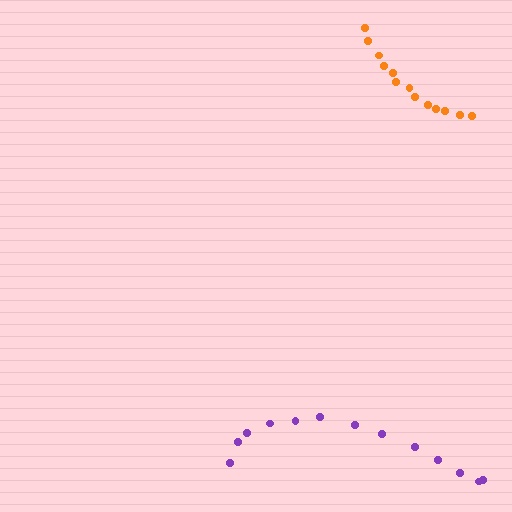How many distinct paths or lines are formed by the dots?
There are 2 distinct paths.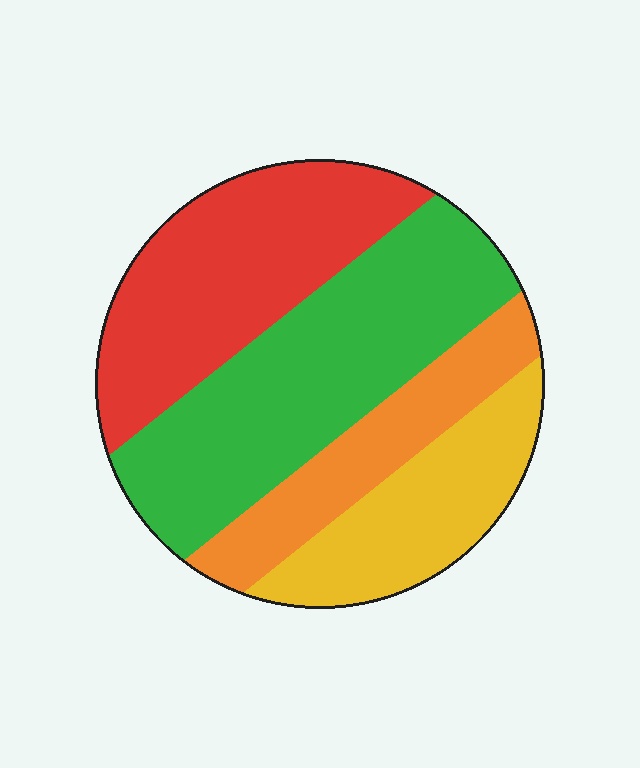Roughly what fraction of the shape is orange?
Orange takes up about one sixth (1/6) of the shape.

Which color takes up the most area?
Green, at roughly 35%.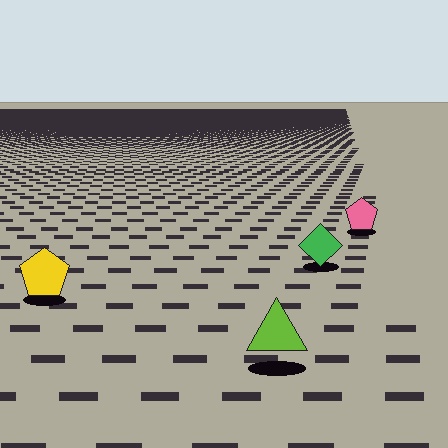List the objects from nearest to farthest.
From nearest to farthest: the lime triangle, the yellow pentagon, the green diamond, the pink pentagon.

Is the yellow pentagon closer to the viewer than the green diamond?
Yes. The yellow pentagon is closer — you can tell from the texture gradient: the ground texture is coarser near it.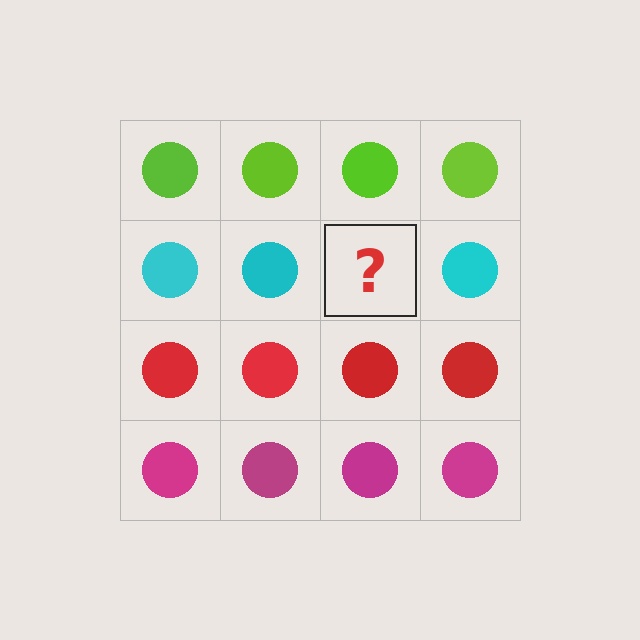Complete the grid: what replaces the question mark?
The question mark should be replaced with a cyan circle.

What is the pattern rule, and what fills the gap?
The rule is that each row has a consistent color. The gap should be filled with a cyan circle.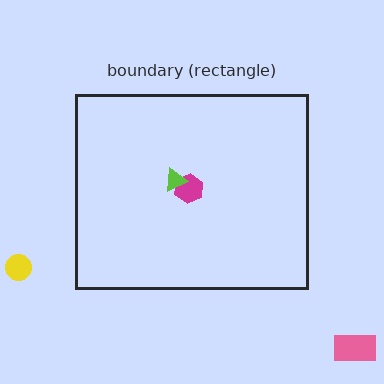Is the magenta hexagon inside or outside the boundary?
Inside.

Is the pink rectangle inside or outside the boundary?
Outside.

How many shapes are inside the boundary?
2 inside, 2 outside.